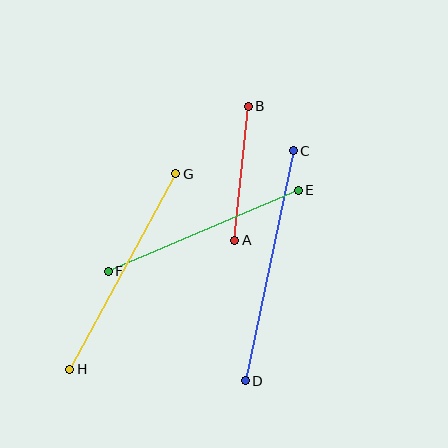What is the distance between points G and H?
The distance is approximately 222 pixels.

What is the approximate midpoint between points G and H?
The midpoint is at approximately (123, 271) pixels.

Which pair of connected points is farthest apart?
Points C and D are farthest apart.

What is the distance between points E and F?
The distance is approximately 206 pixels.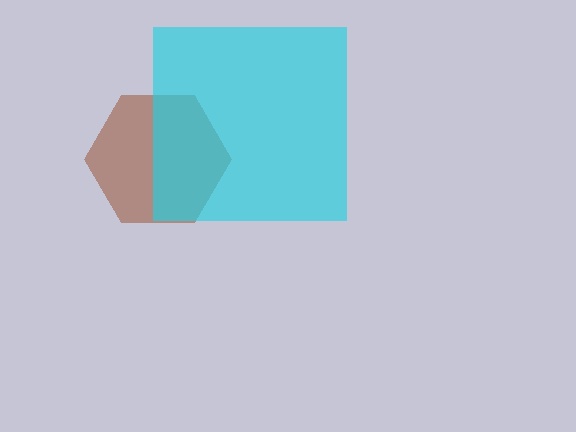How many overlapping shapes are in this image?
There are 2 overlapping shapes in the image.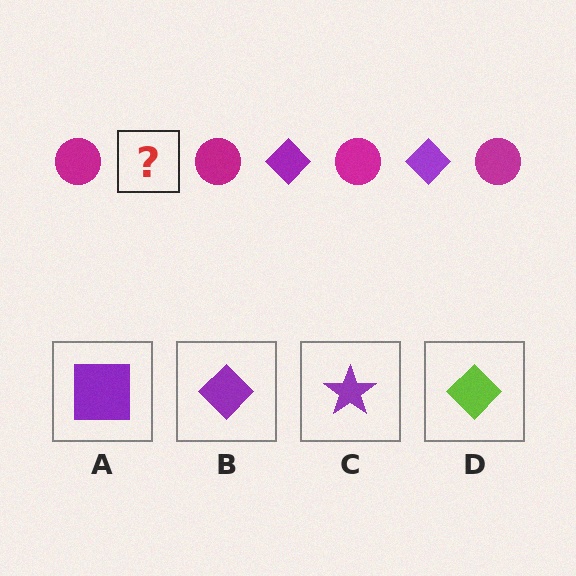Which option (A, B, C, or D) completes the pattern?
B.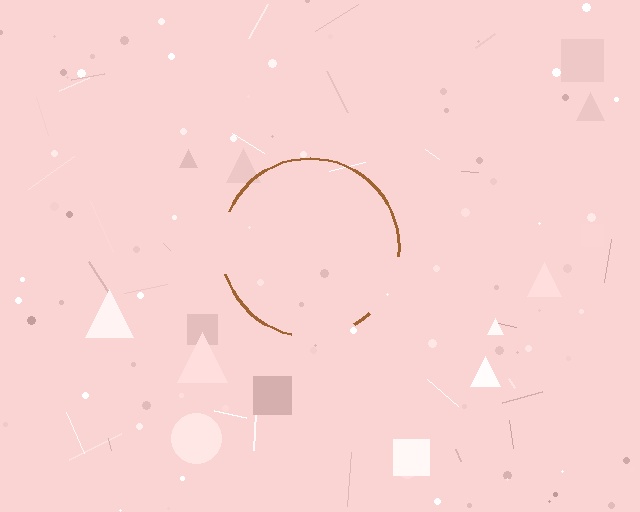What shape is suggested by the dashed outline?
The dashed outline suggests a circle.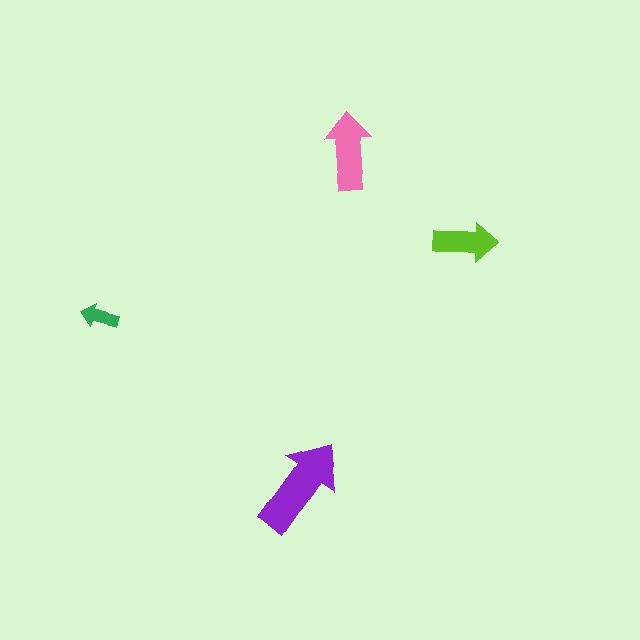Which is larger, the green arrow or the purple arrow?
The purple one.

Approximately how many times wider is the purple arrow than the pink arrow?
About 1.5 times wider.